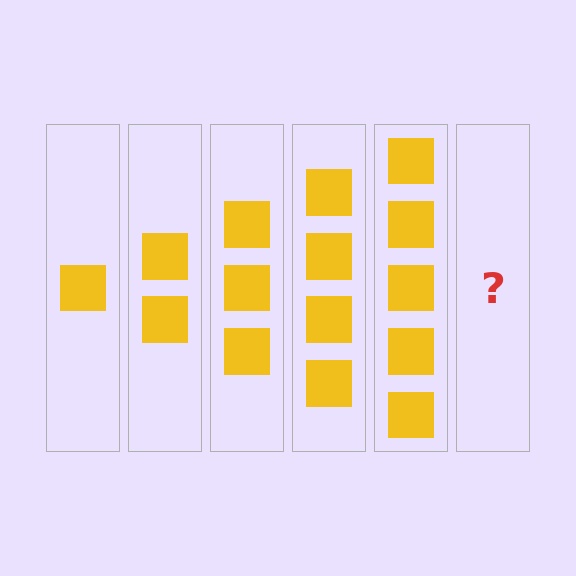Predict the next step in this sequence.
The next step is 6 squares.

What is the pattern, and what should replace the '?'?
The pattern is that each step adds one more square. The '?' should be 6 squares.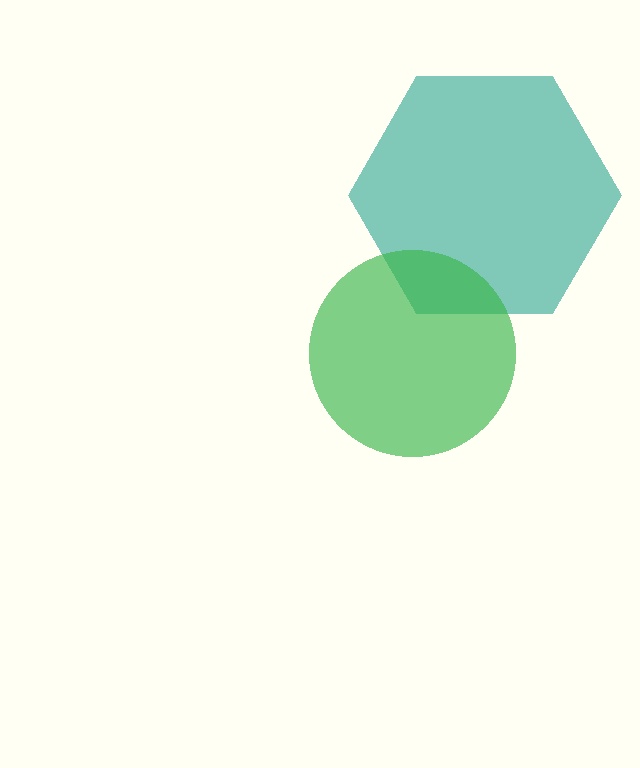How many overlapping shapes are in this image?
There are 2 overlapping shapes in the image.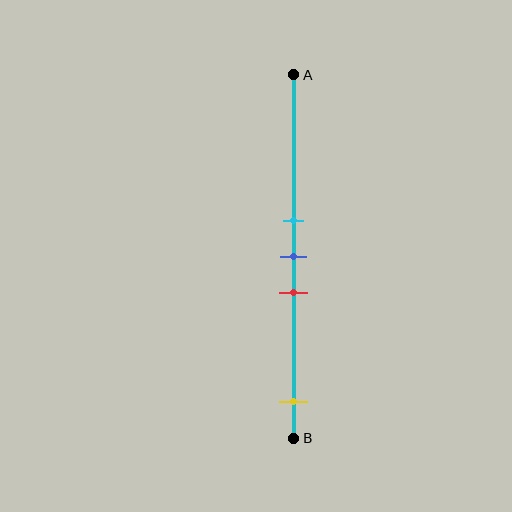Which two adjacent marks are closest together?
The cyan and blue marks are the closest adjacent pair.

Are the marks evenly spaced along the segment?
No, the marks are not evenly spaced.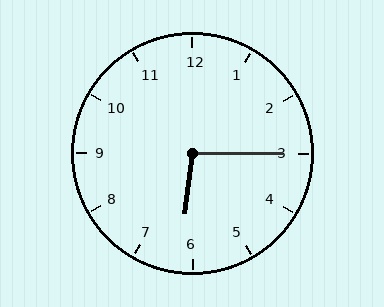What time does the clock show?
6:15.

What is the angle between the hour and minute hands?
Approximately 98 degrees.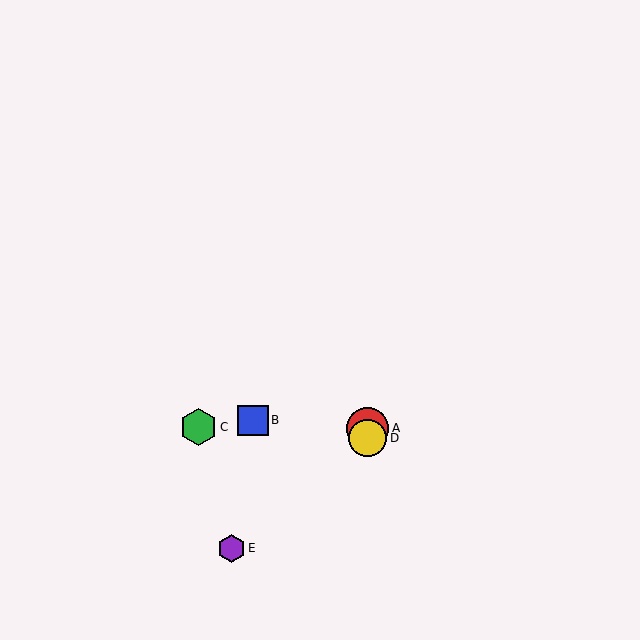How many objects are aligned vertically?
2 objects (A, D) are aligned vertically.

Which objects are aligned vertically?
Objects A, D are aligned vertically.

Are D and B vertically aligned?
No, D is at x≈368 and B is at x≈253.